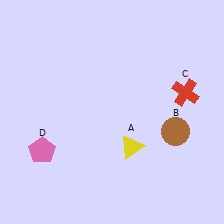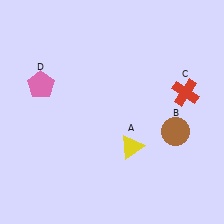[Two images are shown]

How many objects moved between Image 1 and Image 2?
1 object moved between the two images.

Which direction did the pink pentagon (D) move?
The pink pentagon (D) moved up.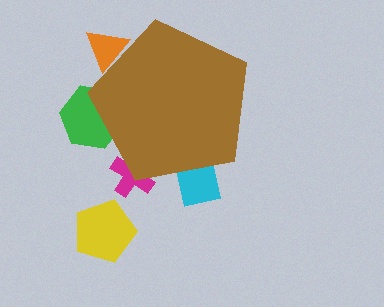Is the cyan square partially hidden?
Yes, the cyan square is partially hidden behind the brown pentagon.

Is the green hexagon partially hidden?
Yes, the green hexagon is partially hidden behind the brown pentagon.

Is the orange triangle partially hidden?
Yes, the orange triangle is partially hidden behind the brown pentagon.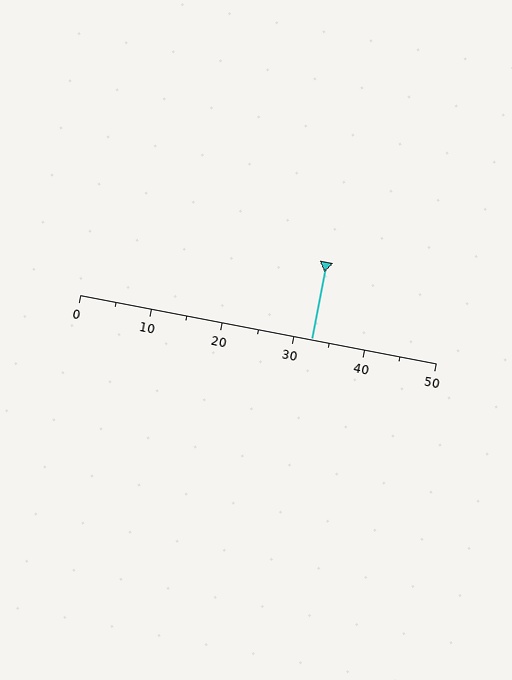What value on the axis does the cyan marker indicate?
The marker indicates approximately 32.5.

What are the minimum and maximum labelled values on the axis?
The axis runs from 0 to 50.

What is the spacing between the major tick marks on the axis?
The major ticks are spaced 10 apart.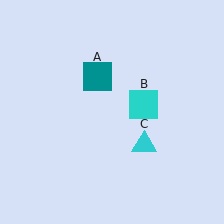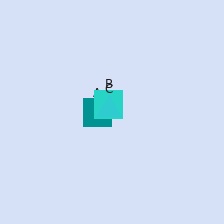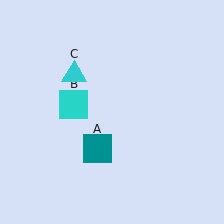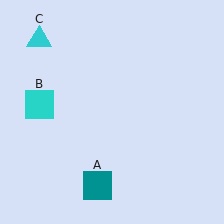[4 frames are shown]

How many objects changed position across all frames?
3 objects changed position: teal square (object A), cyan square (object B), cyan triangle (object C).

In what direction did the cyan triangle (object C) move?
The cyan triangle (object C) moved up and to the left.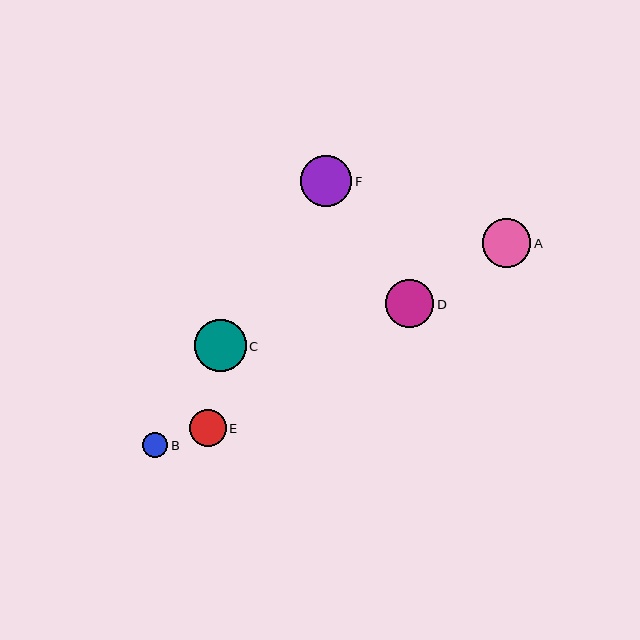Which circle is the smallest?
Circle B is the smallest with a size of approximately 25 pixels.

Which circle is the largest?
Circle C is the largest with a size of approximately 52 pixels.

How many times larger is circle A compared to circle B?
Circle A is approximately 1.9 times the size of circle B.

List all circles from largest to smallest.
From largest to smallest: C, F, A, D, E, B.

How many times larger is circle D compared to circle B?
Circle D is approximately 1.9 times the size of circle B.